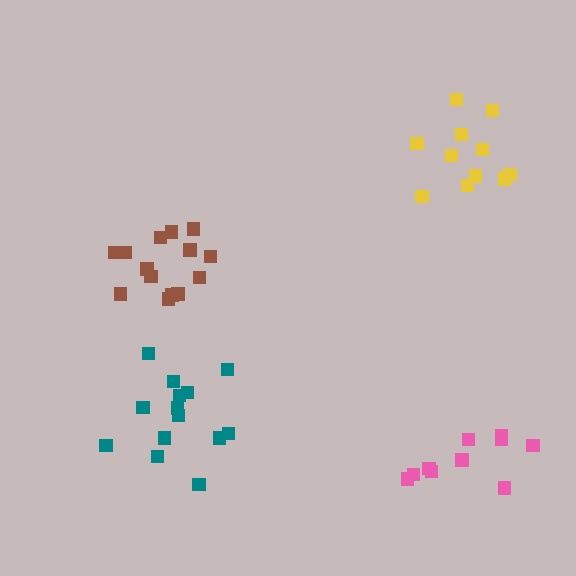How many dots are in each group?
Group 1: 14 dots, Group 2: 10 dots, Group 3: 11 dots, Group 4: 14 dots (49 total).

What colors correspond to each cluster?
The clusters are colored: brown, pink, yellow, teal.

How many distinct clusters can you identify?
There are 4 distinct clusters.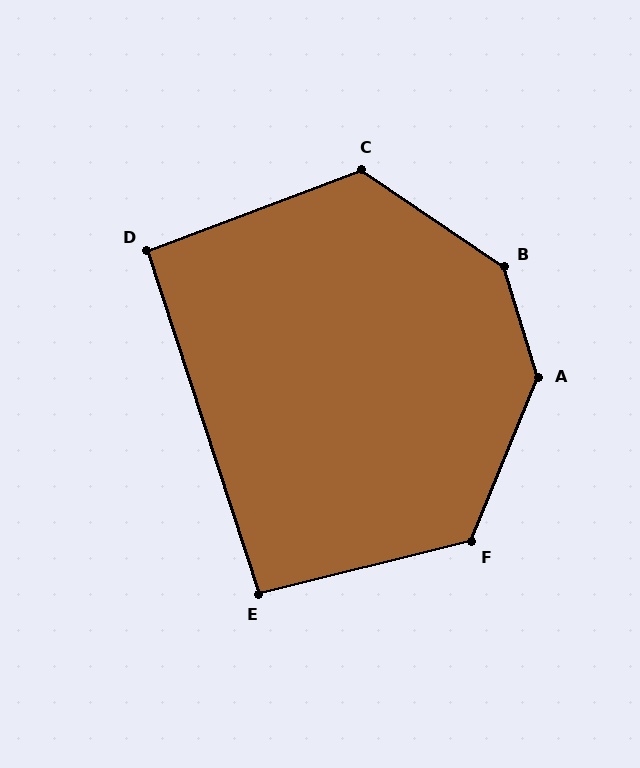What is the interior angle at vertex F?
Approximately 126 degrees (obtuse).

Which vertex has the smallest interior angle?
D, at approximately 93 degrees.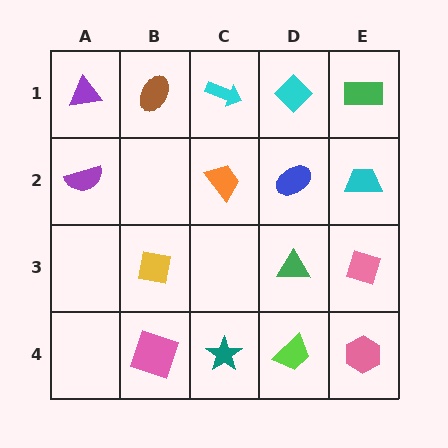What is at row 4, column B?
A pink square.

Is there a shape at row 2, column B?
No, that cell is empty.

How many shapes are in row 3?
3 shapes.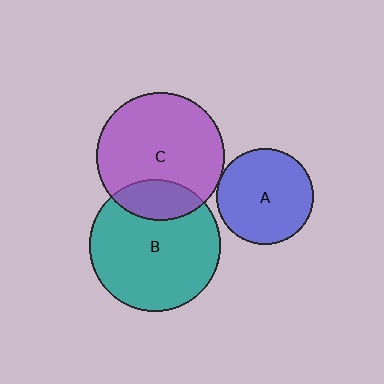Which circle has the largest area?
Circle B (teal).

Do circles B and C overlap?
Yes.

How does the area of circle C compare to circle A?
Approximately 1.8 times.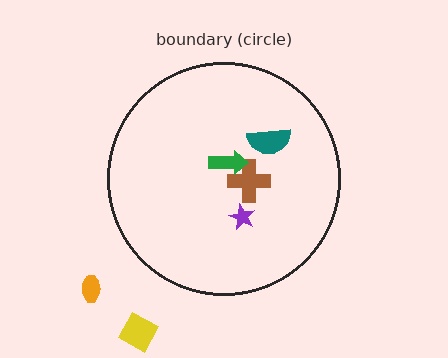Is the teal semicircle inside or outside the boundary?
Inside.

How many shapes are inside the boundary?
4 inside, 2 outside.